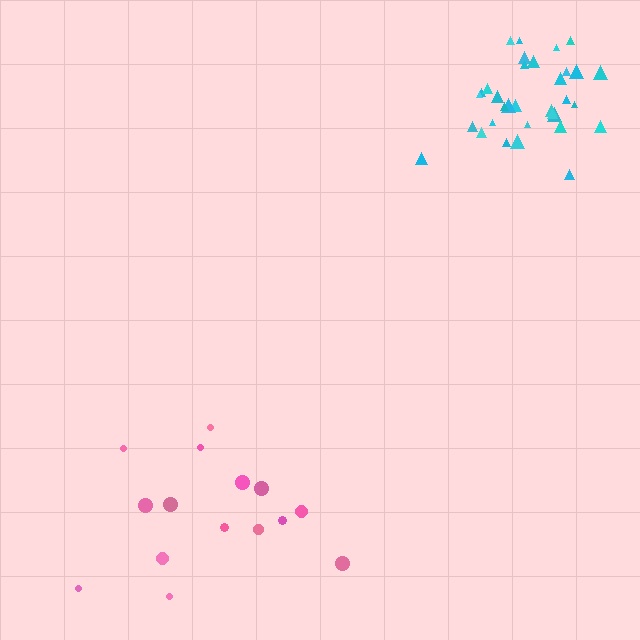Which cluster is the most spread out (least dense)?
Pink.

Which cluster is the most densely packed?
Cyan.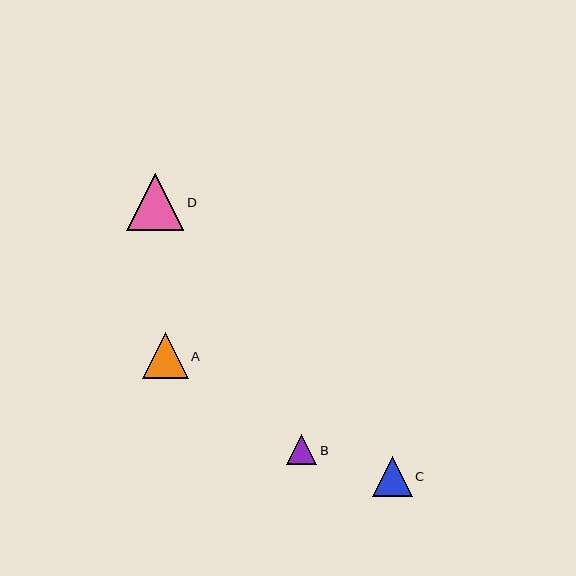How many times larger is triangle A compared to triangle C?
Triangle A is approximately 1.1 times the size of triangle C.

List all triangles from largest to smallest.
From largest to smallest: D, A, C, B.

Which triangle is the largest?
Triangle D is the largest with a size of approximately 57 pixels.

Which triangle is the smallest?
Triangle B is the smallest with a size of approximately 30 pixels.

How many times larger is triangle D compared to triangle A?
Triangle D is approximately 1.3 times the size of triangle A.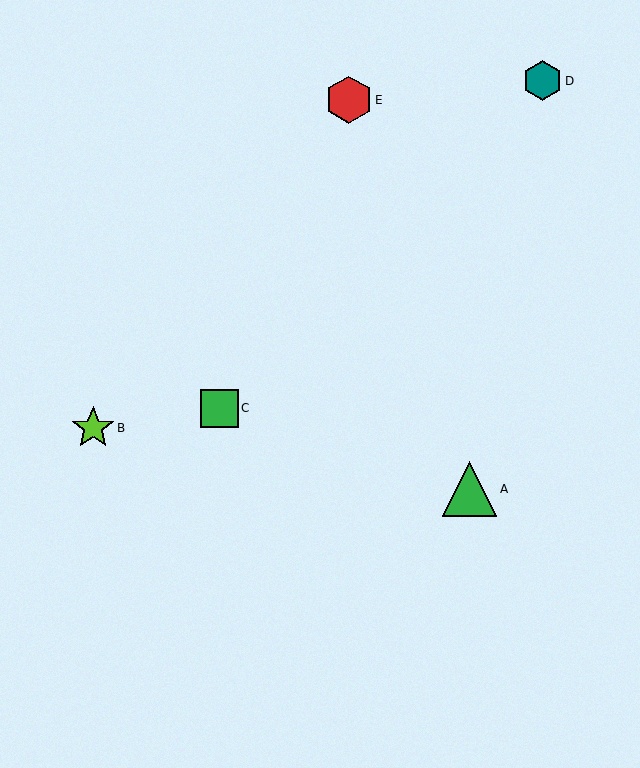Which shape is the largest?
The green triangle (labeled A) is the largest.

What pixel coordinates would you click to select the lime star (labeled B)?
Click at (93, 428) to select the lime star B.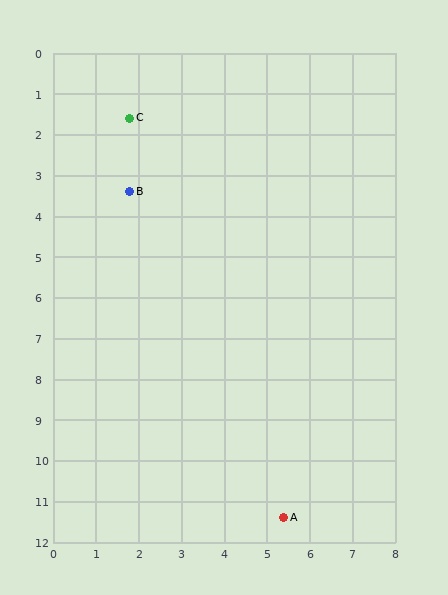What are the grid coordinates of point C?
Point C is at approximately (1.8, 1.6).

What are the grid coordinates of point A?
Point A is at approximately (5.4, 11.4).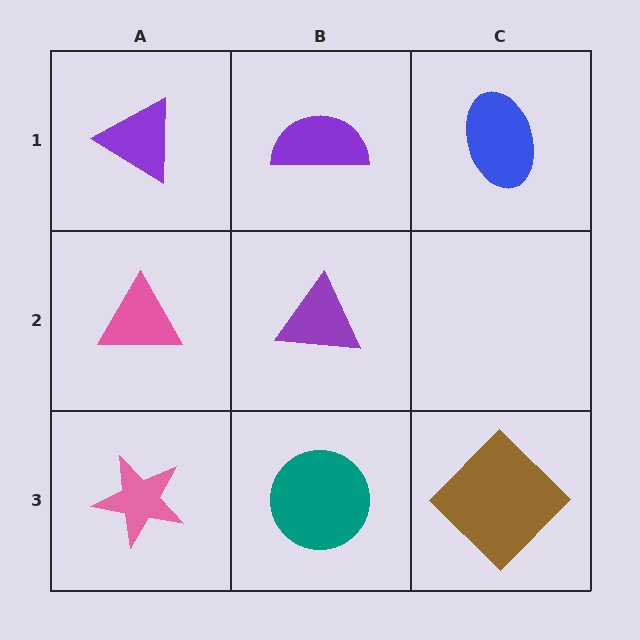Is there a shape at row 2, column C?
No, that cell is empty.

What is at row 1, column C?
A blue ellipse.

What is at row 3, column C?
A brown diamond.